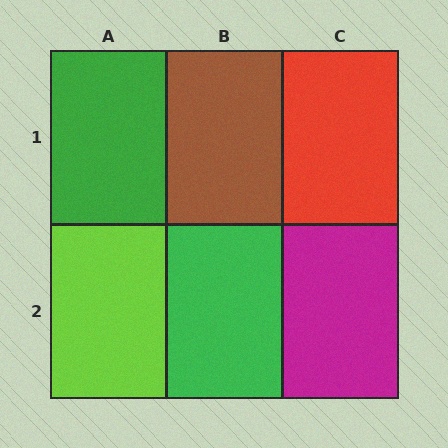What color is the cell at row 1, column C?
Red.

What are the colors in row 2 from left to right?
Lime, green, magenta.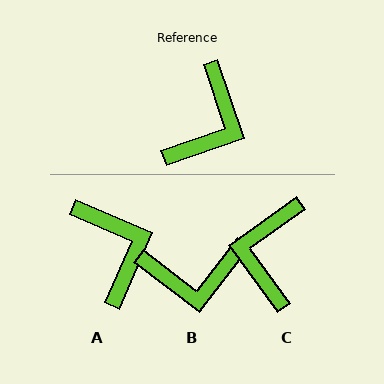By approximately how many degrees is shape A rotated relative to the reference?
Approximately 48 degrees counter-clockwise.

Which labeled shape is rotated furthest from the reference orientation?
C, about 163 degrees away.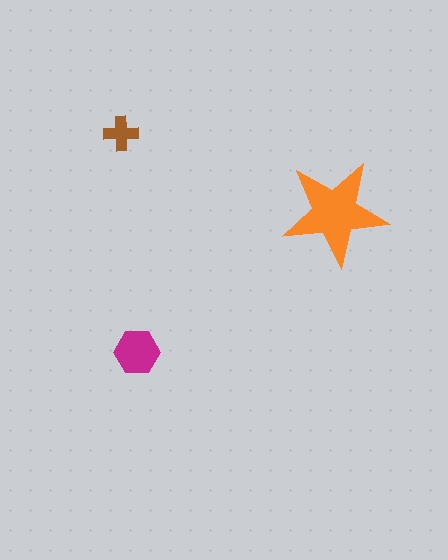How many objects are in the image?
There are 3 objects in the image.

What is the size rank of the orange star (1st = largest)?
1st.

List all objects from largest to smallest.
The orange star, the magenta hexagon, the brown cross.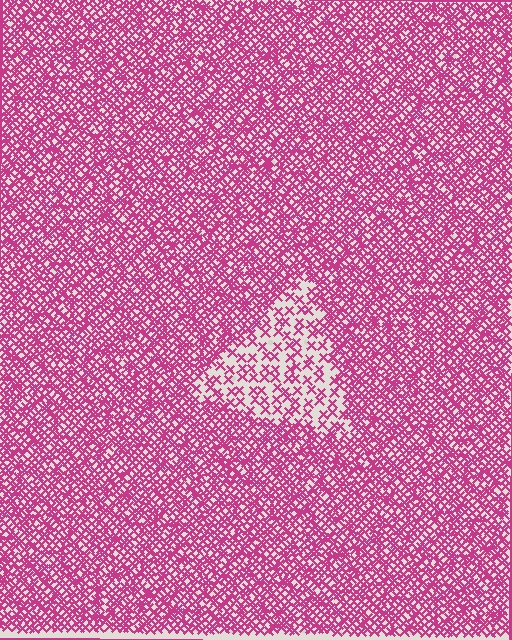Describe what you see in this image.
The image contains small magenta elements arranged at two different densities. A triangle-shaped region is visible where the elements are less densely packed than the surrounding area.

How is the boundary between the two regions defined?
The boundary is defined by a change in element density (approximately 2.5x ratio). All elements are the same color, size, and shape.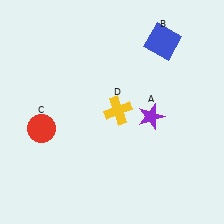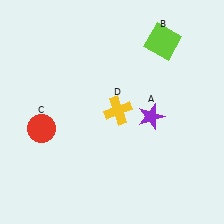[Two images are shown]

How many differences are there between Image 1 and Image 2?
There is 1 difference between the two images.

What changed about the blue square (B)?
In Image 1, B is blue. In Image 2, it changed to lime.